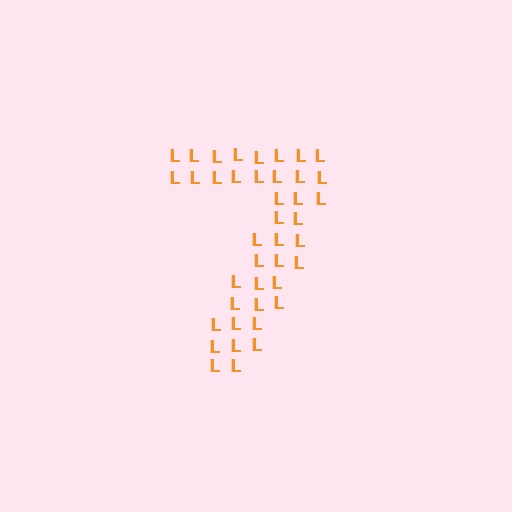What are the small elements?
The small elements are letter L's.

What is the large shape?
The large shape is the digit 7.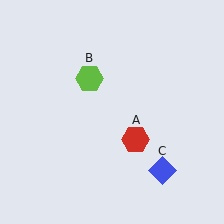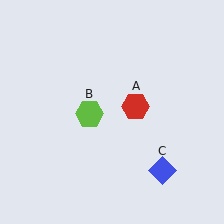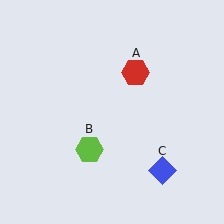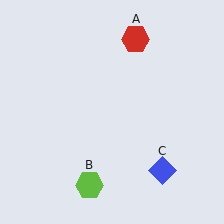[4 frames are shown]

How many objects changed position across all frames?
2 objects changed position: red hexagon (object A), lime hexagon (object B).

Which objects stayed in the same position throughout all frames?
Blue diamond (object C) remained stationary.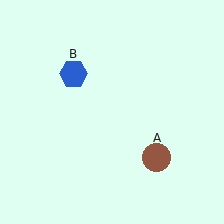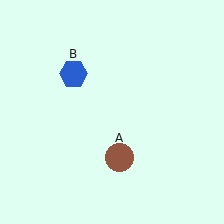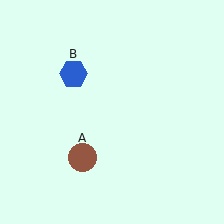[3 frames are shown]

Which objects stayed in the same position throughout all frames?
Blue hexagon (object B) remained stationary.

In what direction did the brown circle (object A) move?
The brown circle (object A) moved left.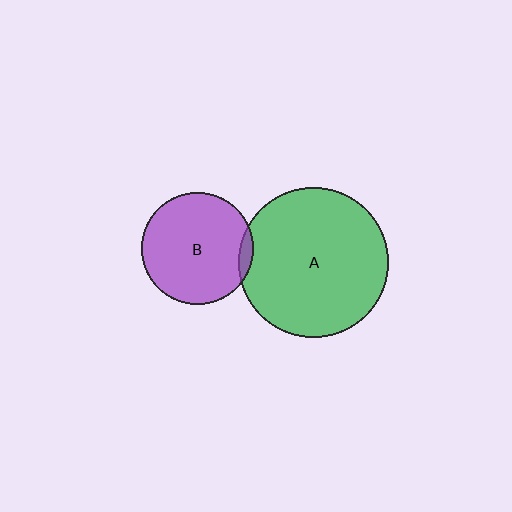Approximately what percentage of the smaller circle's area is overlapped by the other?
Approximately 5%.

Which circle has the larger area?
Circle A (green).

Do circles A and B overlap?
Yes.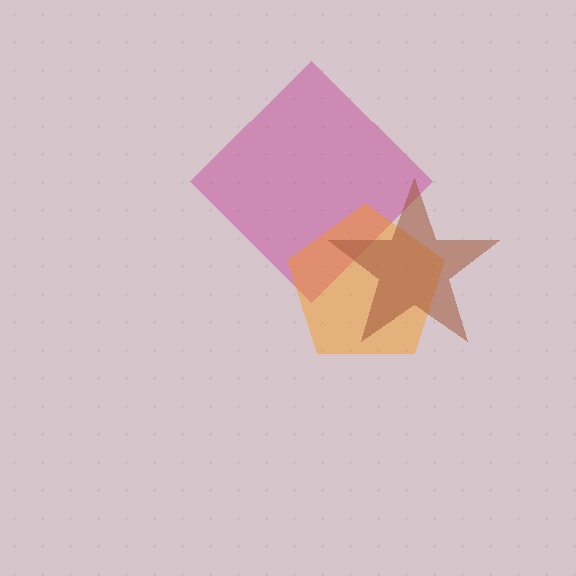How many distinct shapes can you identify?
There are 3 distinct shapes: a magenta diamond, an orange pentagon, a brown star.